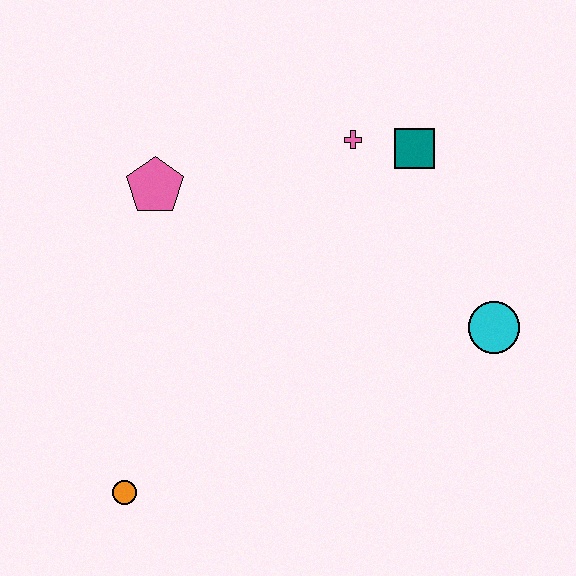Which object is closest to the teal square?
The pink cross is closest to the teal square.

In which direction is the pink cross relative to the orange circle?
The pink cross is above the orange circle.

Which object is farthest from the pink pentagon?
The cyan circle is farthest from the pink pentagon.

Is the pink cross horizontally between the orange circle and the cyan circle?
Yes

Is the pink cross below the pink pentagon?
No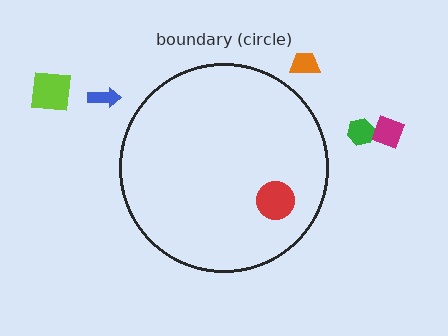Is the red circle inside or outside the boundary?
Inside.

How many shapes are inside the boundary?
1 inside, 5 outside.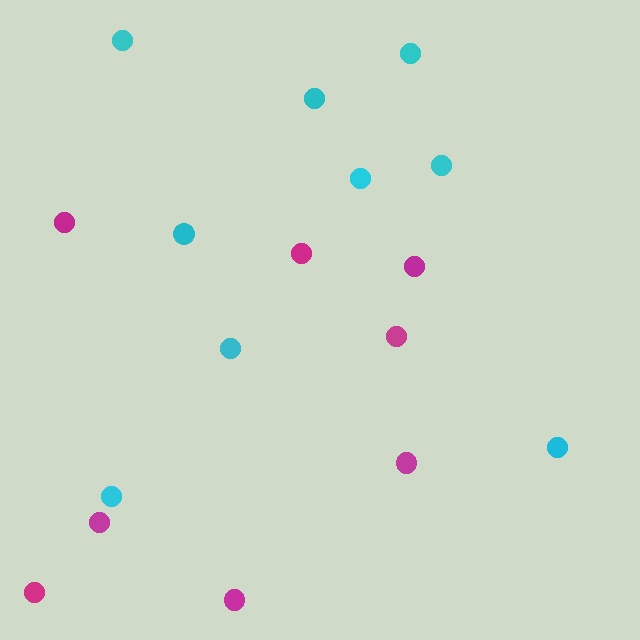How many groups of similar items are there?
There are 2 groups: one group of cyan circles (9) and one group of magenta circles (8).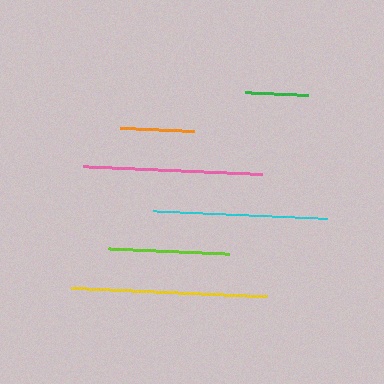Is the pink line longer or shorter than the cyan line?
The pink line is longer than the cyan line.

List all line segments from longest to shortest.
From longest to shortest: yellow, pink, cyan, lime, orange, green.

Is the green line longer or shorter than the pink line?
The pink line is longer than the green line.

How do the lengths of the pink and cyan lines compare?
The pink and cyan lines are approximately the same length.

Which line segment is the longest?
The yellow line is the longest at approximately 195 pixels.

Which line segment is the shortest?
The green line is the shortest at approximately 62 pixels.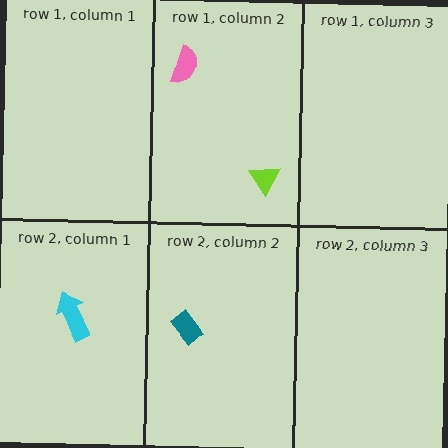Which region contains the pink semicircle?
The row 1, column 2 region.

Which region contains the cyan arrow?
The row 2, column 1 region.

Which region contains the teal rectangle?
The row 2, column 2 region.